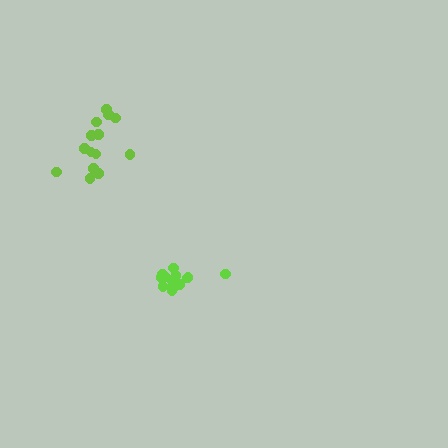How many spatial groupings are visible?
There are 2 spatial groupings.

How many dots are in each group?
Group 1: 15 dots, Group 2: 14 dots (29 total).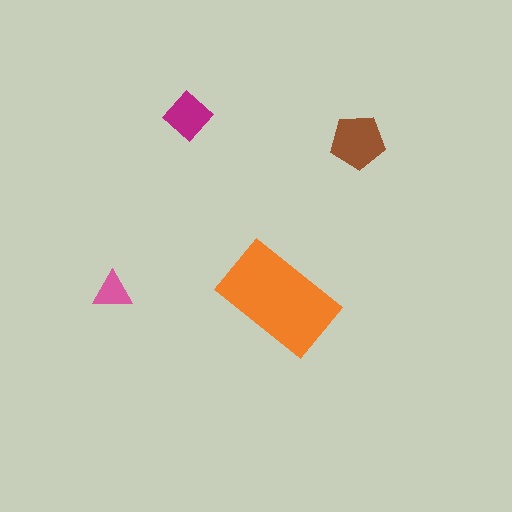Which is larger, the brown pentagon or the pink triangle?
The brown pentagon.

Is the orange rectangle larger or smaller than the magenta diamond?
Larger.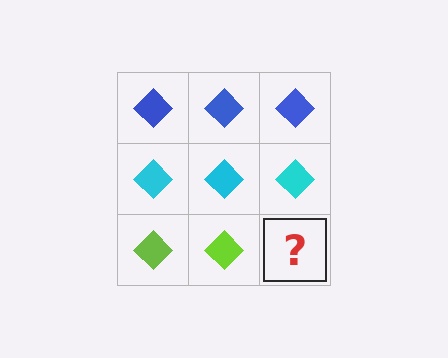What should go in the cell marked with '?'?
The missing cell should contain a lime diamond.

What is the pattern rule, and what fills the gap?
The rule is that each row has a consistent color. The gap should be filled with a lime diamond.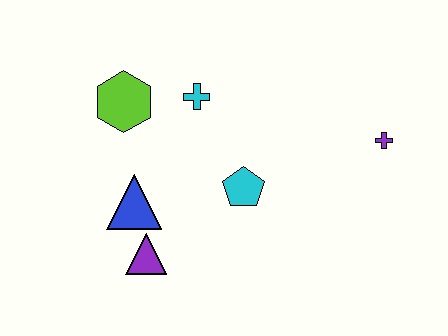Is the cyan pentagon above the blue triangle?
Yes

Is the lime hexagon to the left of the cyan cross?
Yes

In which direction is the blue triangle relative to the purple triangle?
The blue triangle is above the purple triangle.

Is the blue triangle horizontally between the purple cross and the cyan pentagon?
No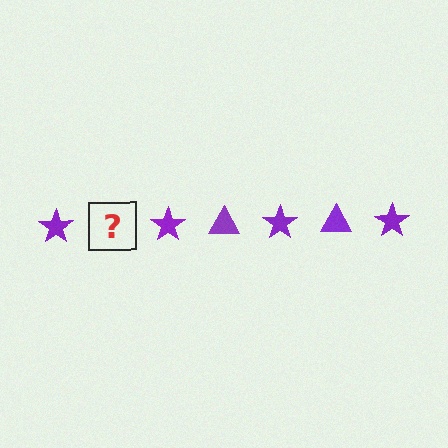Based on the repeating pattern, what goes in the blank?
The blank should be a purple triangle.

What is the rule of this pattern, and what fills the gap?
The rule is that the pattern cycles through star, triangle shapes in purple. The gap should be filled with a purple triangle.